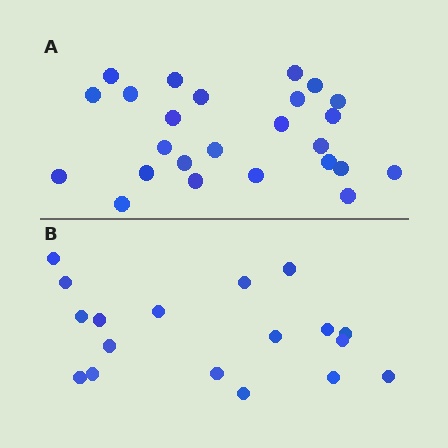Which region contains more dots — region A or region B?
Region A (the top region) has more dots.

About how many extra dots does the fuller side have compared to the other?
Region A has roughly 8 or so more dots than region B.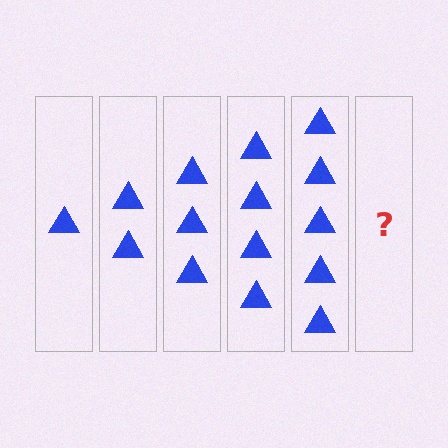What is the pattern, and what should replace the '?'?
The pattern is that each step adds one more triangle. The '?' should be 6 triangles.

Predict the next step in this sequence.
The next step is 6 triangles.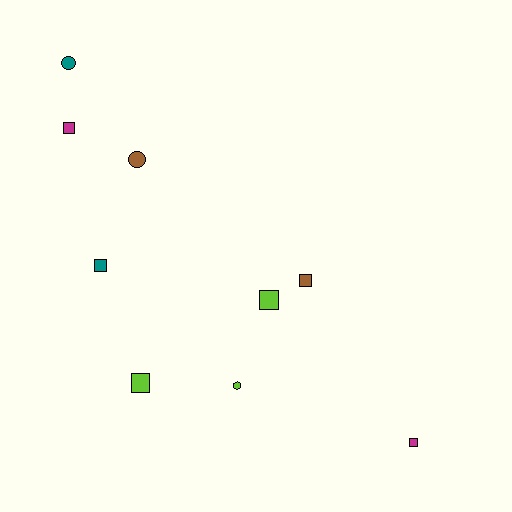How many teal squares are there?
There is 1 teal square.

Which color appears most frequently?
Lime, with 3 objects.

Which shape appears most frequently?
Square, with 6 objects.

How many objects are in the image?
There are 9 objects.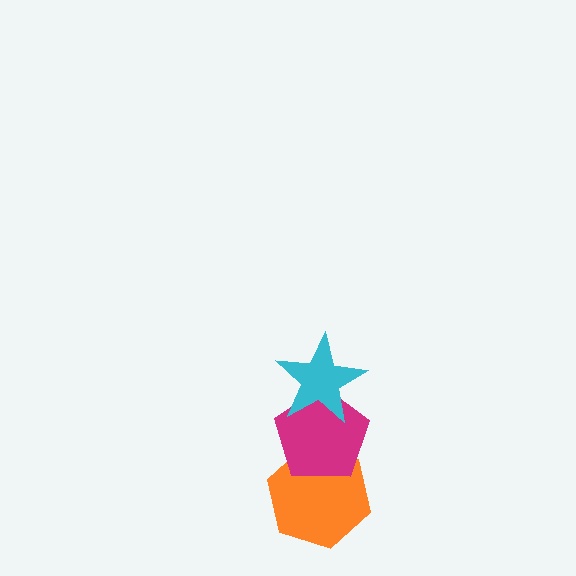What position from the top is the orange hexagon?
The orange hexagon is 3rd from the top.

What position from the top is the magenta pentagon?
The magenta pentagon is 2nd from the top.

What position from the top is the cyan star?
The cyan star is 1st from the top.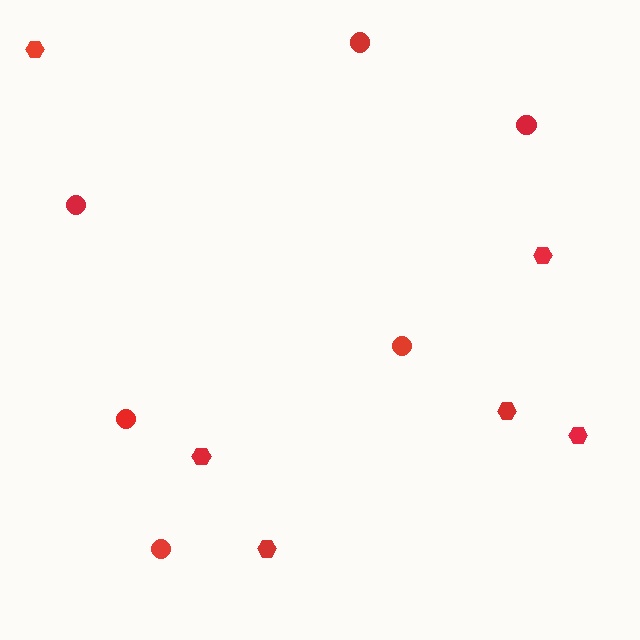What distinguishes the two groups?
There are 2 groups: one group of hexagons (6) and one group of circles (6).